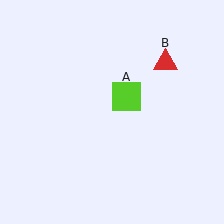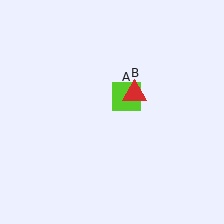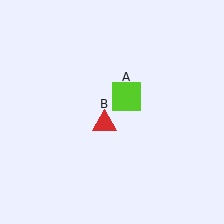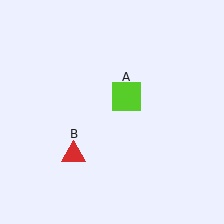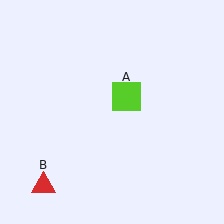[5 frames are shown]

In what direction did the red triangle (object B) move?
The red triangle (object B) moved down and to the left.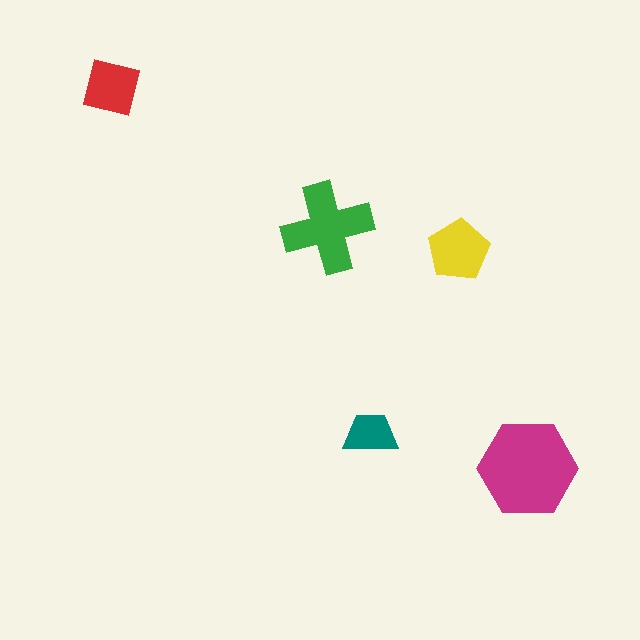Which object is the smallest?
The teal trapezoid.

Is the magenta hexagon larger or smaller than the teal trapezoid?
Larger.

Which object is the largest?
The magenta hexagon.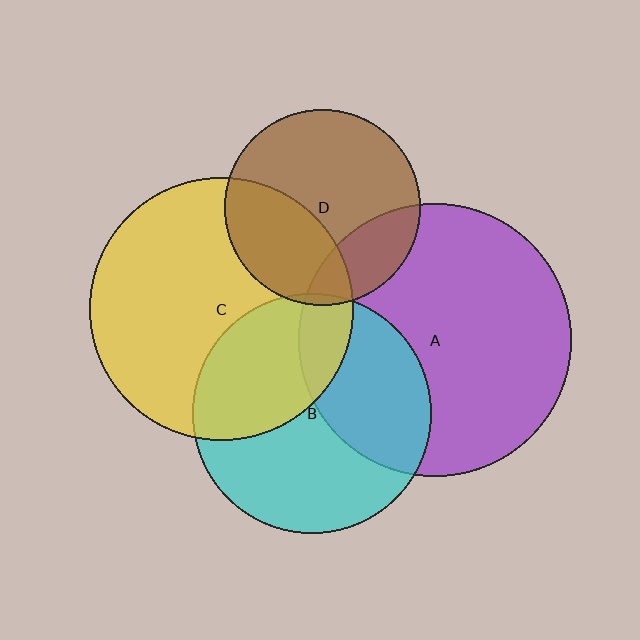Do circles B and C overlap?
Yes.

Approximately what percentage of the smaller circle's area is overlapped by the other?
Approximately 35%.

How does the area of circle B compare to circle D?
Approximately 1.5 times.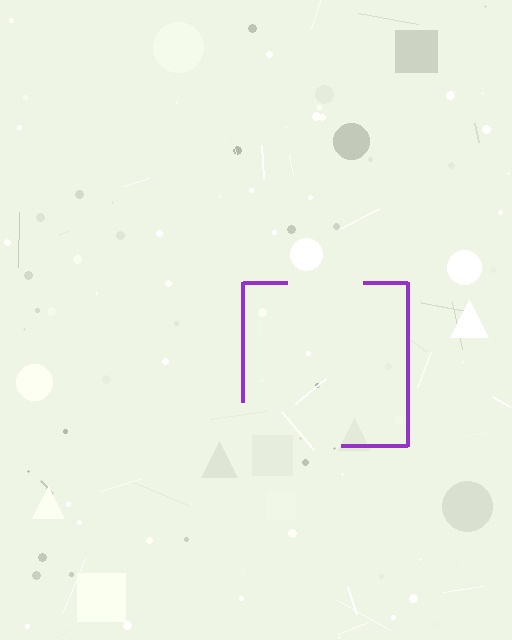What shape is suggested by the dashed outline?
The dashed outline suggests a square.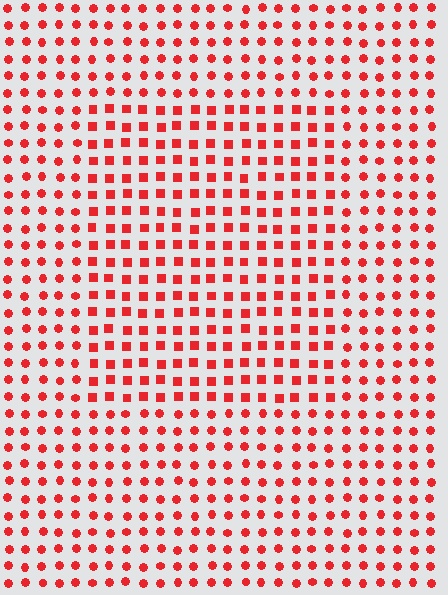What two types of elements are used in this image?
The image uses squares inside the rectangle region and circles outside it.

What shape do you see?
I see a rectangle.